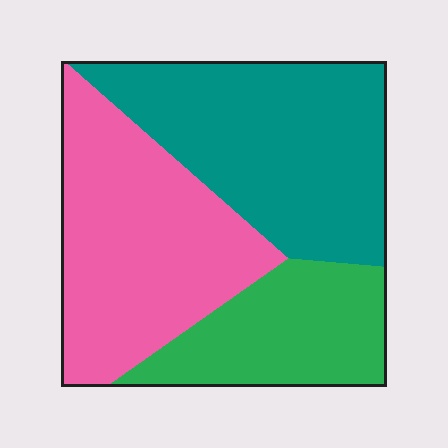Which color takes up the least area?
Green, at roughly 25%.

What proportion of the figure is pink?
Pink covers 38% of the figure.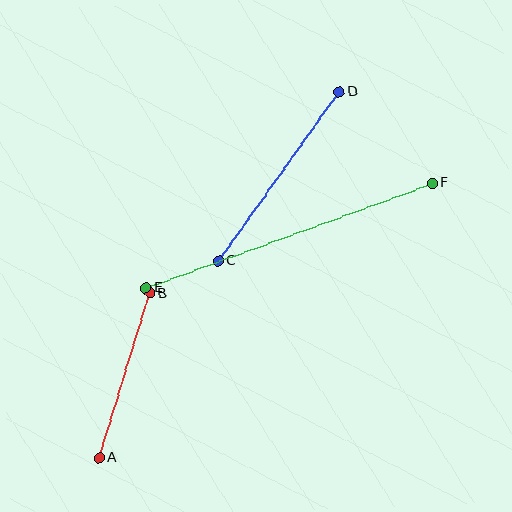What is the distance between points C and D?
The distance is approximately 208 pixels.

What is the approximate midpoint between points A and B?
The midpoint is at approximately (124, 375) pixels.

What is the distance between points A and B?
The distance is approximately 172 pixels.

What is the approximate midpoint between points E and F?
The midpoint is at approximately (289, 235) pixels.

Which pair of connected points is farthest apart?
Points E and F are farthest apart.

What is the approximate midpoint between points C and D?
The midpoint is at approximately (279, 176) pixels.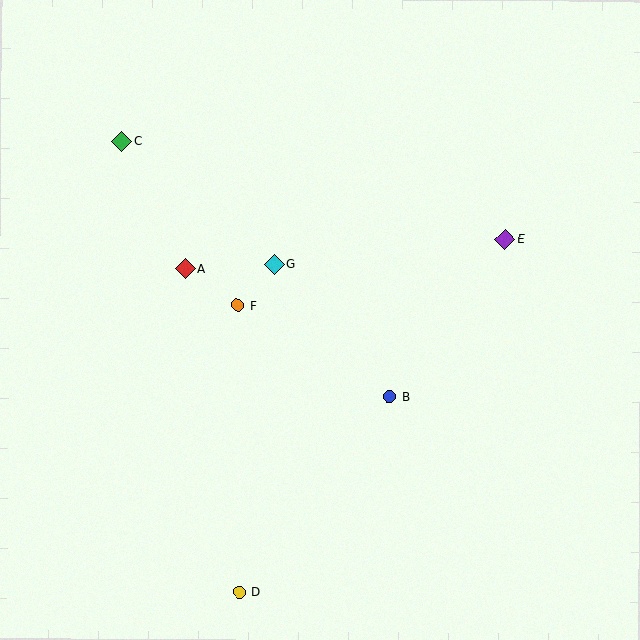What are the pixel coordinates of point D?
Point D is at (239, 592).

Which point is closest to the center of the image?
Point G at (274, 264) is closest to the center.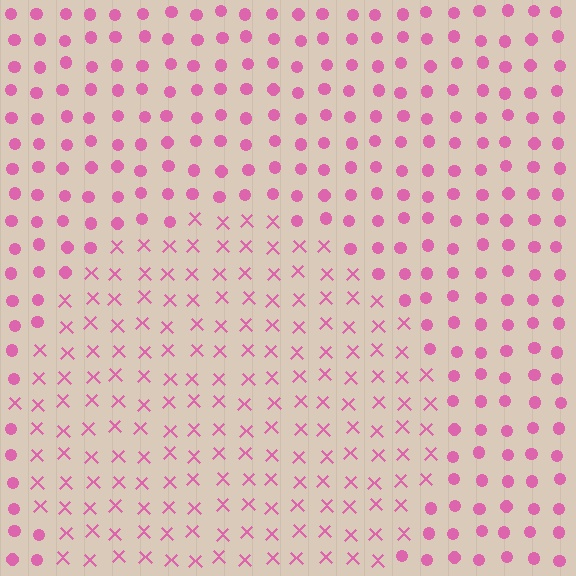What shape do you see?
I see a circle.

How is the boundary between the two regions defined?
The boundary is defined by a change in element shape: X marks inside vs. circles outside. All elements share the same color and spacing.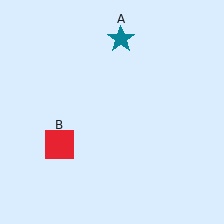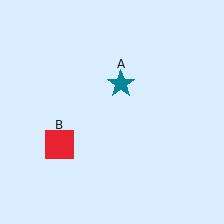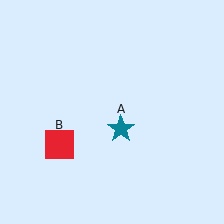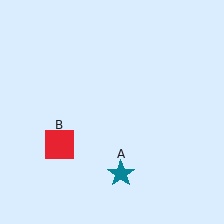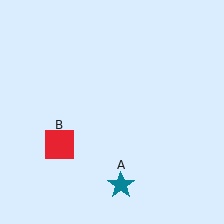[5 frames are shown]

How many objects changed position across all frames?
1 object changed position: teal star (object A).